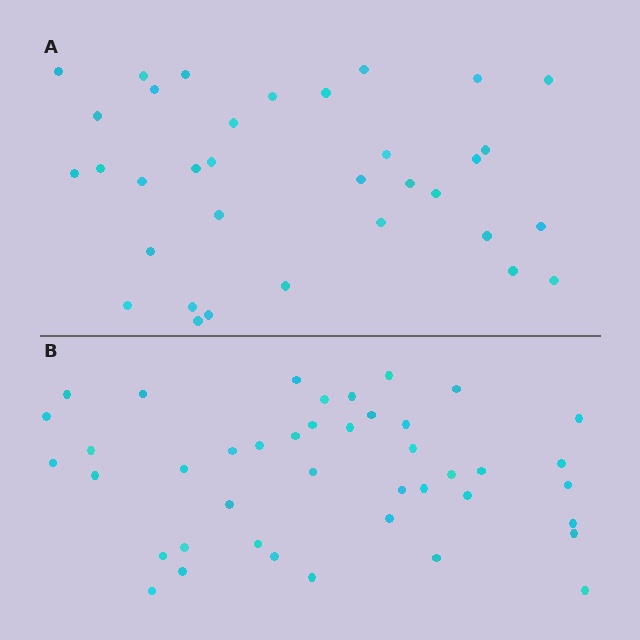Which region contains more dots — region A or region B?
Region B (the bottom region) has more dots.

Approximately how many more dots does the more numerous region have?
Region B has roughly 8 or so more dots than region A.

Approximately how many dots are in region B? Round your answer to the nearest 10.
About 40 dots. (The exact count is 42, which rounds to 40.)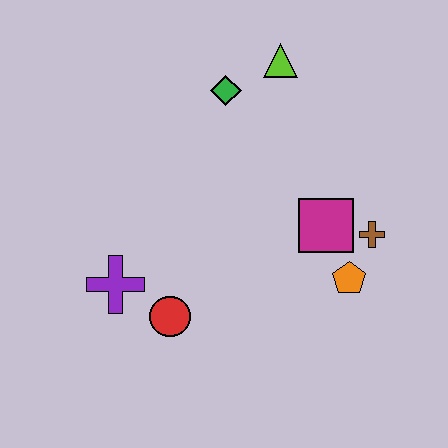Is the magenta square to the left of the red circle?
No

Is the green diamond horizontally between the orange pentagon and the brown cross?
No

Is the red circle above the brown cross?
No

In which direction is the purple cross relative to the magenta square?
The purple cross is to the left of the magenta square.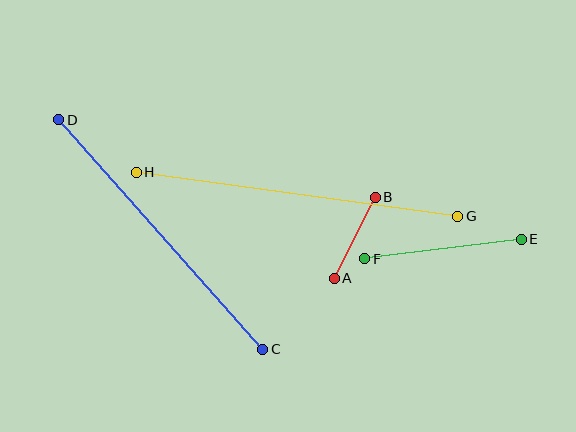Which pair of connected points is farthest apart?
Points G and H are farthest apart.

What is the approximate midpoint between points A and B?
The midpoint is at approximately (355, 238) pixels.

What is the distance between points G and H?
The distance is approximately 325 pixels.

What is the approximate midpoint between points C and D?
The midpoint is at approximately (161, 234) pixels.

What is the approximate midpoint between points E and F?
The midpoint is at approximately (443, 249) pixels.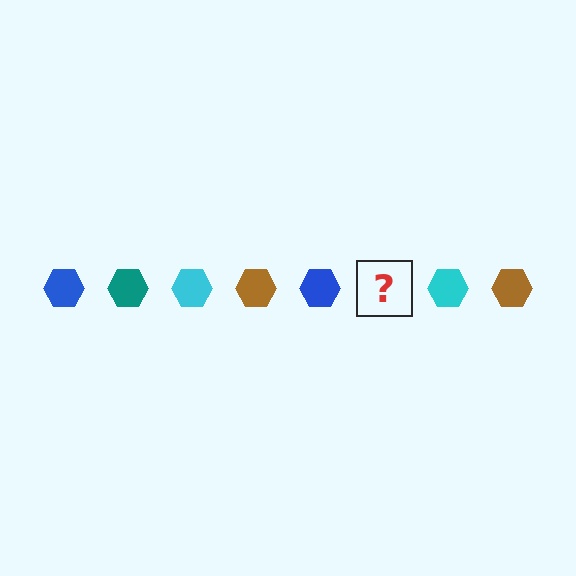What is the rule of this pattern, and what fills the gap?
The rule is that the pattern cycles through blue, teal, cyan, brown hexagons. The gap should be filled with a teal hexagon.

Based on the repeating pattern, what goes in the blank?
The blank should be a teal hexagon.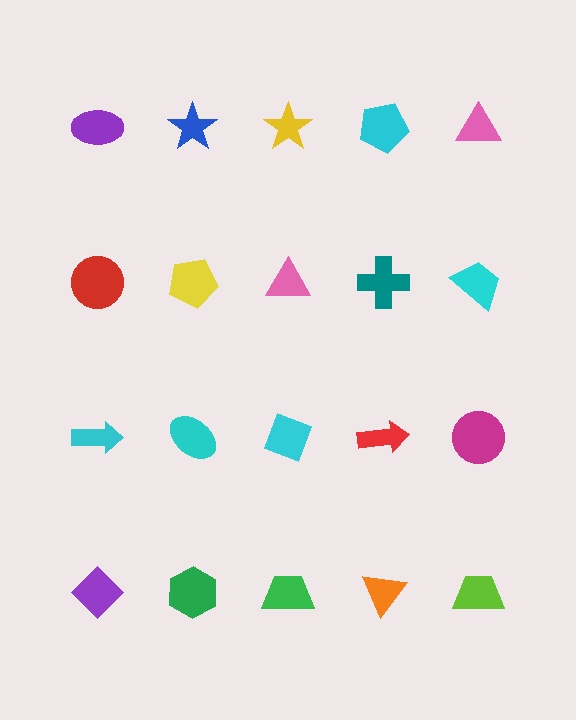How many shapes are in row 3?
5 shapes.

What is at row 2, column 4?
A teal cross.